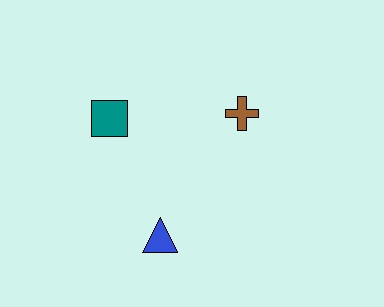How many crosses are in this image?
There is 1 cross.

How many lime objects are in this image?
There are no lime objects.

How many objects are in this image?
There are 3 objects.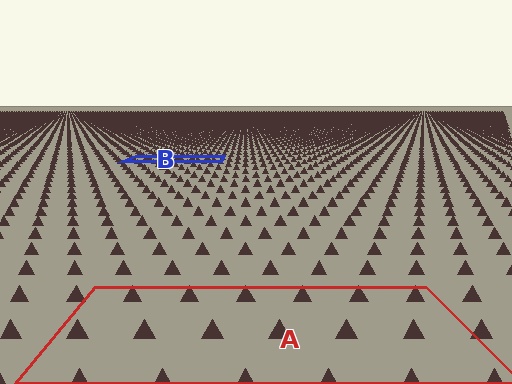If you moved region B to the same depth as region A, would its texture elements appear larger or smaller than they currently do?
They would appear larger. At a closer depth, the same texture elements are projected at a bigger on-screen size.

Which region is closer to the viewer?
Region A is closer. The texture elements there are larger and more spread out.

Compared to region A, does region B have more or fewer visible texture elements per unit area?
Region B has more texture elements per unit area — they are packed more densely because it is farther away.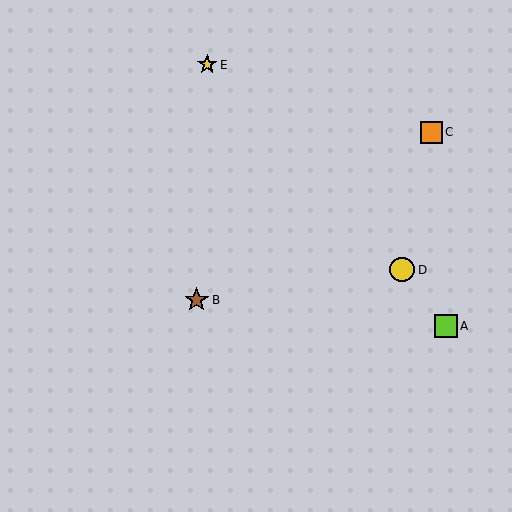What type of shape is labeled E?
Shape E is a yellow star.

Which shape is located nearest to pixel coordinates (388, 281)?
The yellow circle (labeled D) at (402, 270) is nearest to that location.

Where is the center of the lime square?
The center of the lime square is at (446, 326).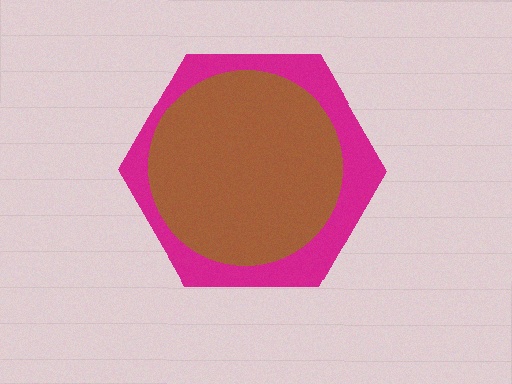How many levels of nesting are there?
2.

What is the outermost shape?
The magenta hexagon.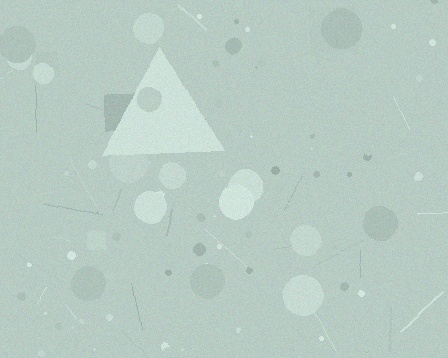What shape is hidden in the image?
A triangle is hidden in the image.